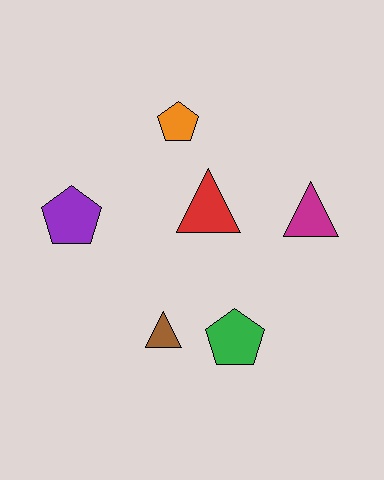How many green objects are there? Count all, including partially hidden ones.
There is 1 green object.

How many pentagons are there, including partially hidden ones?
There are 3 pentagons.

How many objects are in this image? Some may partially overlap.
There are 6 objects.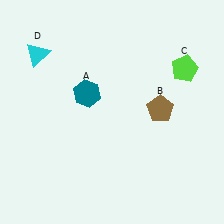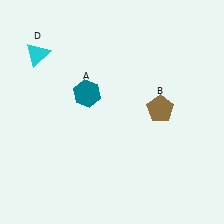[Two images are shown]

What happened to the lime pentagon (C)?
The lime pentagon (C) was removed in Image 2. It was in the top-right area of Image 1.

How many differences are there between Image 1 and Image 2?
There is 1 difference between the two images.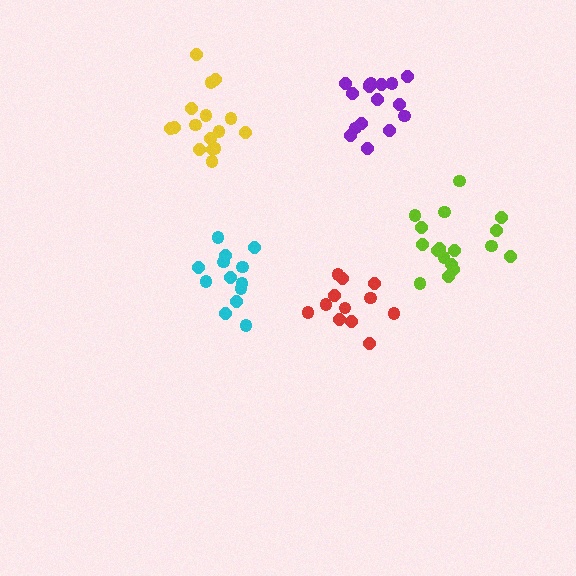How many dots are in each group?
Group 1: 12 dots, Group 2: 17 dots, Group 3: 16 dots, Group 4: 13 dots, Group 5: 16 dots (74 total).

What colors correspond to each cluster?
The clusters are colored: red, lime, yellow, cyan, purple.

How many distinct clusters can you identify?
There are 5 distinct clusters.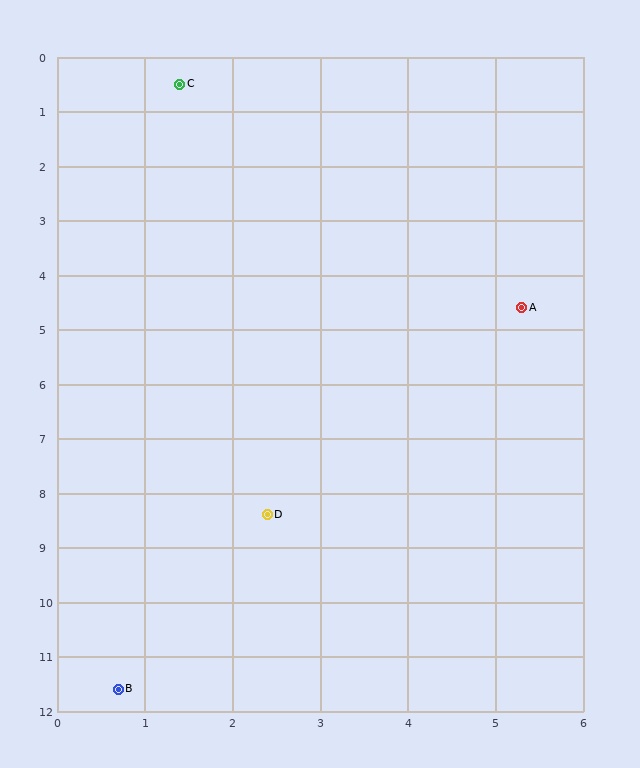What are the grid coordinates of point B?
Point B is at approximately (0.7, 11.6).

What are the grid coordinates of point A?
Point A is at approximately (5.3, 4.6).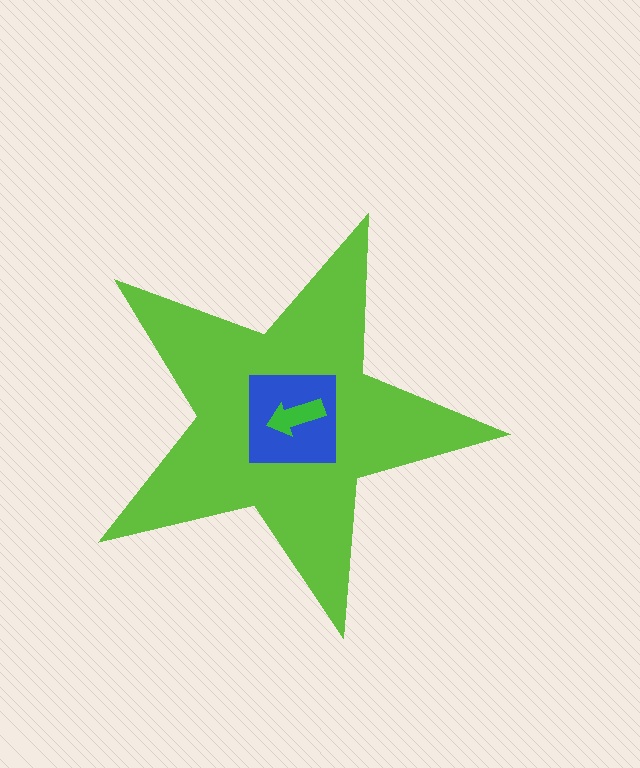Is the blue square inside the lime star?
Yes.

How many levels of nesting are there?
3.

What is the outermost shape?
The lime star.